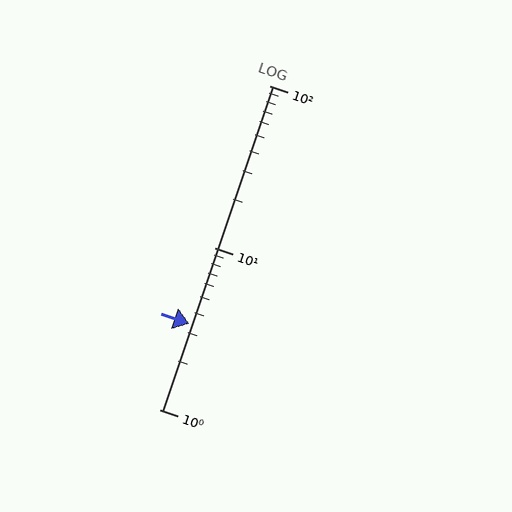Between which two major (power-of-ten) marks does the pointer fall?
The pointer is between 1 and 10.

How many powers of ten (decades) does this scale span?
The scale spans 2 decades, from 1 to 100.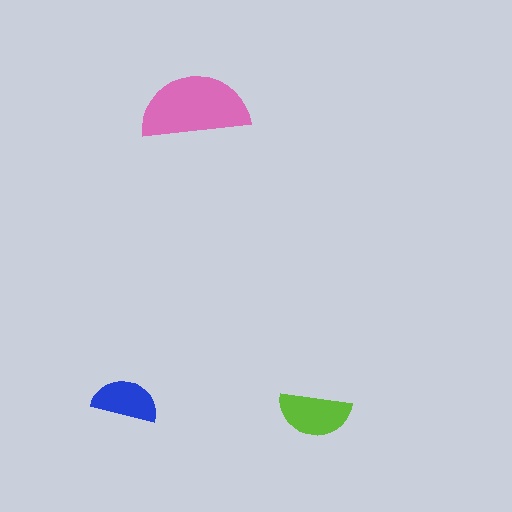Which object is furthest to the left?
The blue semicircle is leftmost.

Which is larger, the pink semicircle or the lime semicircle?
The pink one.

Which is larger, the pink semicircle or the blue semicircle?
The pink one.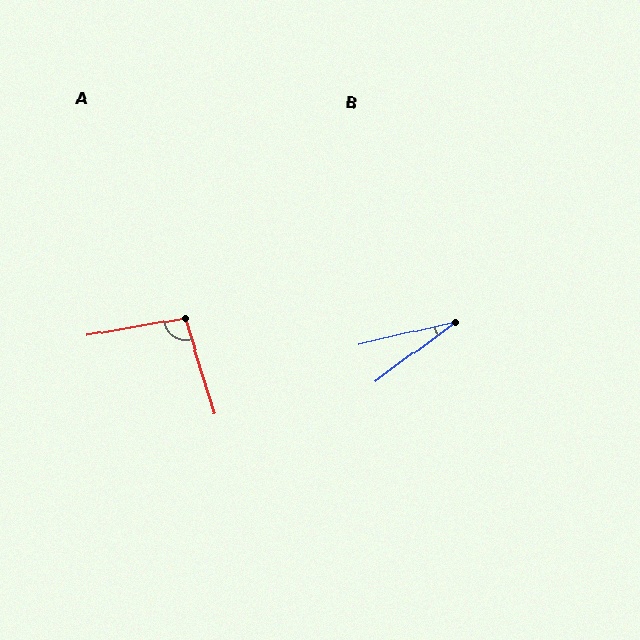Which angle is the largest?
A, at approximately 97 degrees.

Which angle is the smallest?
B, at approximately 24 degrees.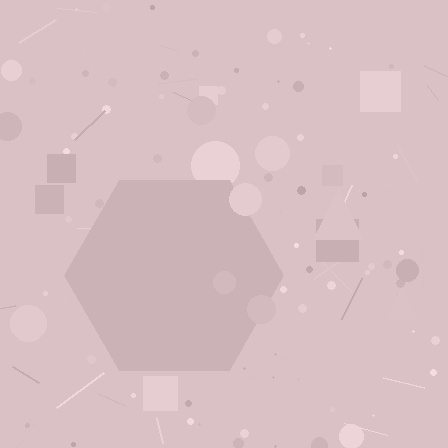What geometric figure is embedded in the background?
A hexagon is embedded in the background.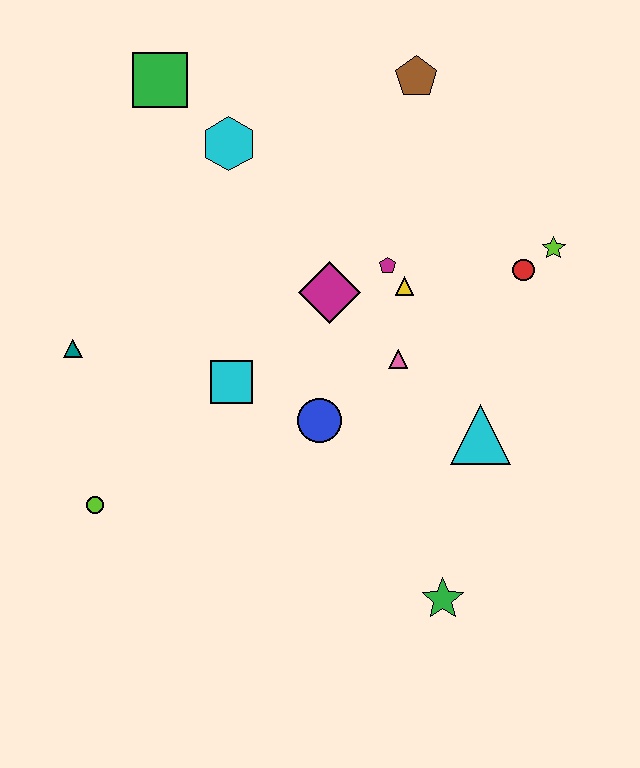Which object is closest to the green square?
The cyan hexagon is closest to the green square.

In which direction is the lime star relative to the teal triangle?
The lime star is to the right of the teal triangle.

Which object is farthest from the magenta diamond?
The green star is farthest from the magenta diamond.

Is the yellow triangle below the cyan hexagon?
Yes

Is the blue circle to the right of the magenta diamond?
No